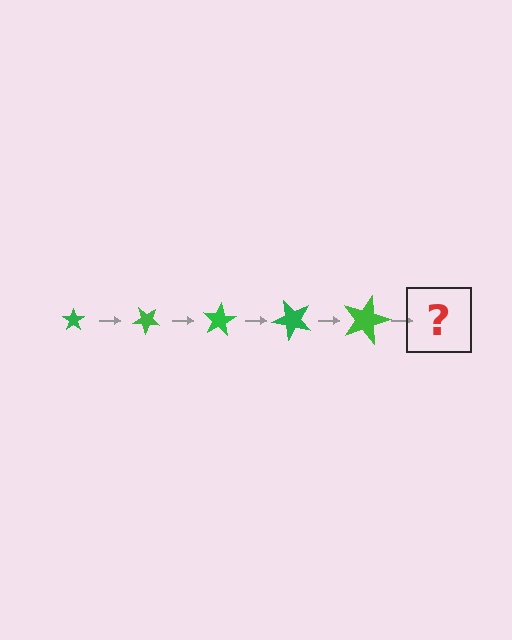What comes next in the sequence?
The next element should be a star, larger than the previous one and rotated 200 degrees from the start.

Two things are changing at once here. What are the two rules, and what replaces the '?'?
The two rules are that the star grows larger each step and it rotates 40 degrees each step. The '?' should be a star, larger than the previous one and rotated 200 degrees from the start.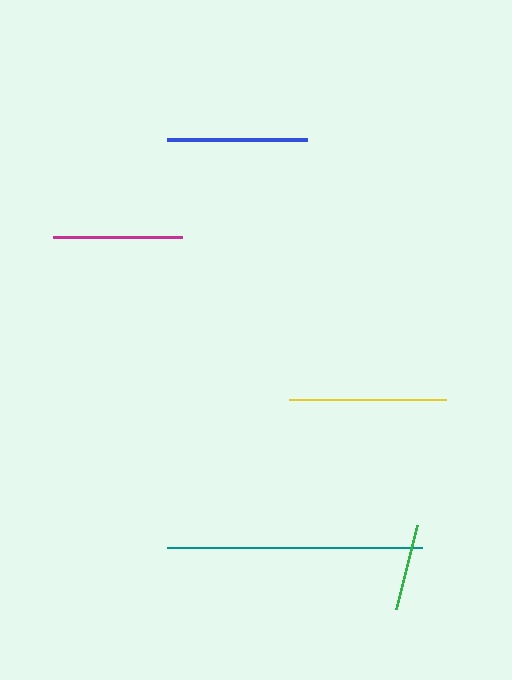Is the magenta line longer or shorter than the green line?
The magenta line is longer than the green line.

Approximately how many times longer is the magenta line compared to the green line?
The magenta line is approximately 1.5 times the length of the green line.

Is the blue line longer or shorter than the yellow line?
The yellow line is longer than the blue line.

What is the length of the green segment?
The green segment is approximately 86 pixels long.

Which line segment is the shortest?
The green line is the shortest at approximately 86 pixels.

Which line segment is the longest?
The teal line is the longest at approximately 255 pixels.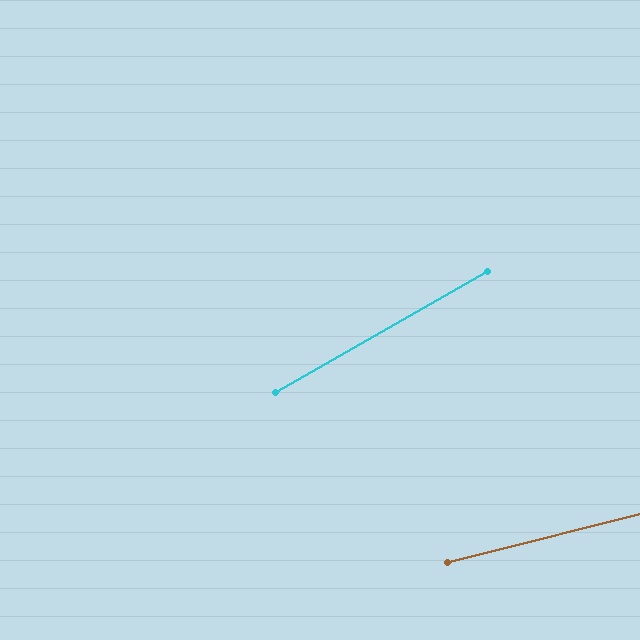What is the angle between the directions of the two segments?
Approximately 16 degrees.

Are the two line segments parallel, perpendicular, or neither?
Neither parallel nor perpendicular — they differ by about 16°.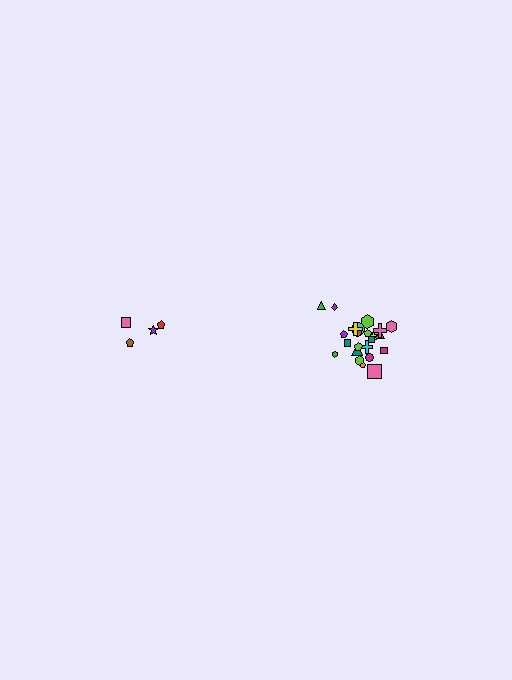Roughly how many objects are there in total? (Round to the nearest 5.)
Roughly 30 objects in total.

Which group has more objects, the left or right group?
The right group.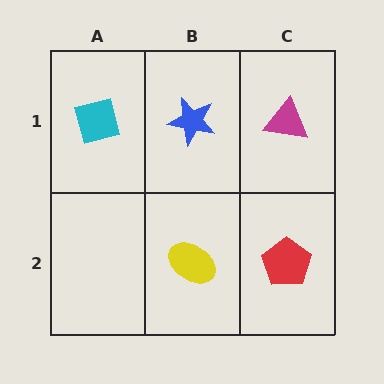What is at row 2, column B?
A yellow ellipse.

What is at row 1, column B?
A blue star.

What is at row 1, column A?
A cyan square.